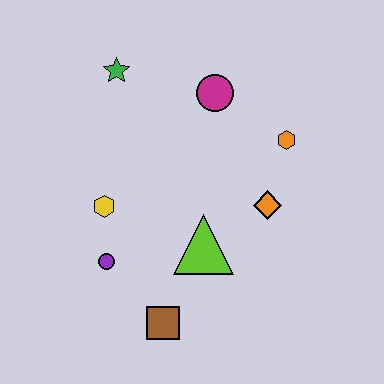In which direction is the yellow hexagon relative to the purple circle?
The yellow hexagon is above the purple circle.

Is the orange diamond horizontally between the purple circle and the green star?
No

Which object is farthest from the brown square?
The green star is farthest from the brown square.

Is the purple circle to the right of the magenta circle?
No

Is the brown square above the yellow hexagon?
No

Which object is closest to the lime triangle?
The orange diamond is closest to the lime triangle.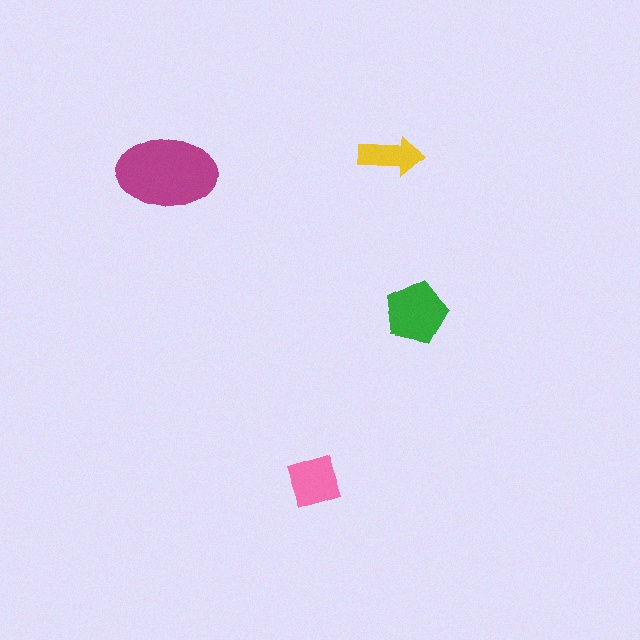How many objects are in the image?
There are 4 objects in the image.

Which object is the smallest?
The yellow arrow.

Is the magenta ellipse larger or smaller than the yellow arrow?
Larger.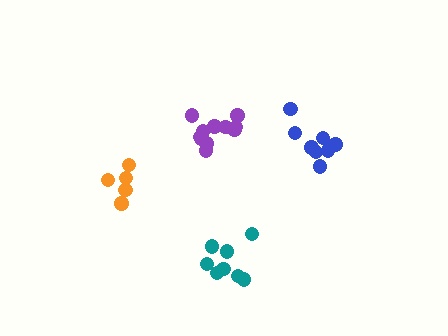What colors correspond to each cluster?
The clusters are colored: orange, purple, blue, teal.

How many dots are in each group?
Group 1: 5 dots, Group 2: 11 dots, Group 3: 8 dots, Group 4: 8 dots (32 total).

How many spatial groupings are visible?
There are 4 spatial groupings.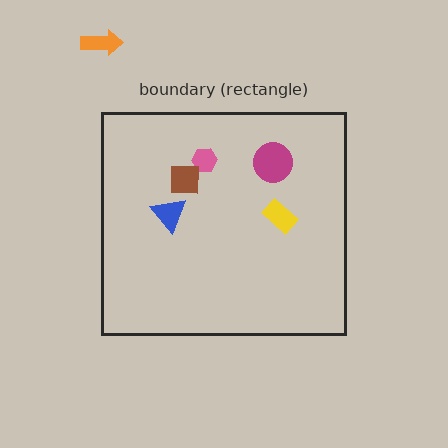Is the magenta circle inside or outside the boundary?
Inside.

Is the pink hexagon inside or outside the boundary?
Inside.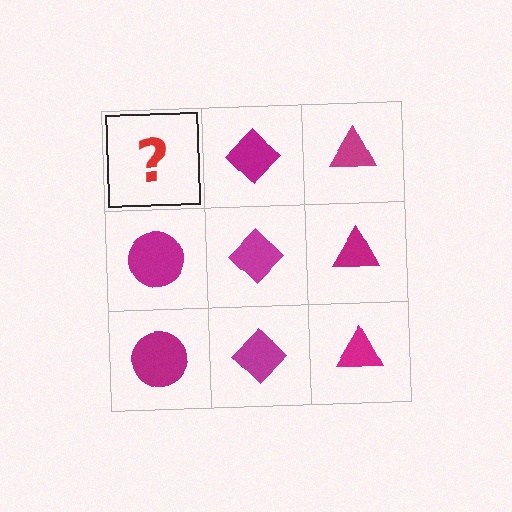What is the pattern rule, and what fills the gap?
The rule is that each column has a consistent shape. The gap should be filled with a magenta circle.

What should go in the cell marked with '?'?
The missing cell should contain a magenta circle.